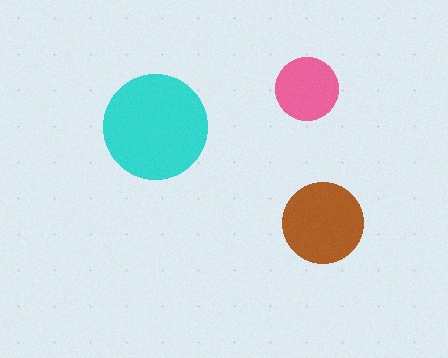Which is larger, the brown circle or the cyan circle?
The cyan one.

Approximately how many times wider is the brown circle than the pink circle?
About 1.5 times wider.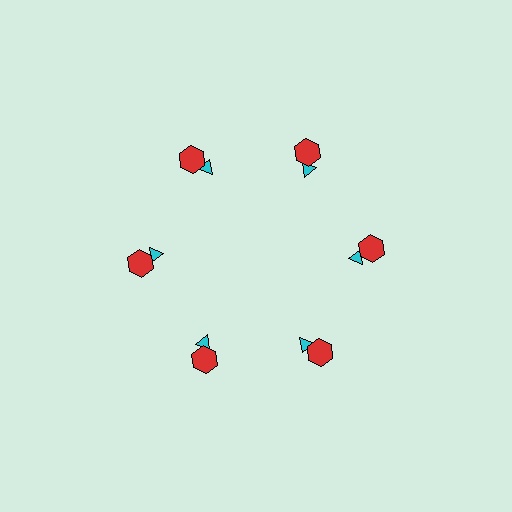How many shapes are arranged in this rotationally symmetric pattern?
There are 12 shapes, arranged in 6 groups of 2.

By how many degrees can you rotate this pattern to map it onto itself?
The pattern maps onto itself every 60 degrees of rotation.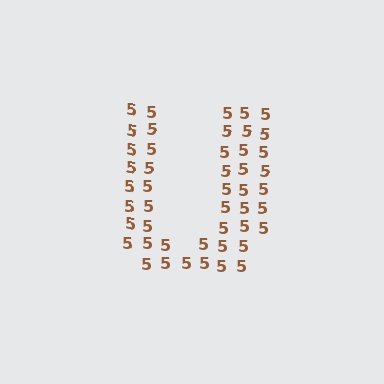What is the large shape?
The large shape is the letter U.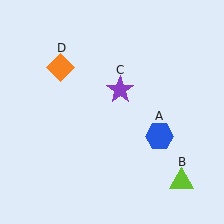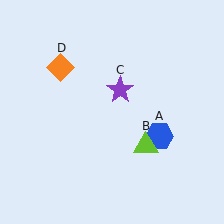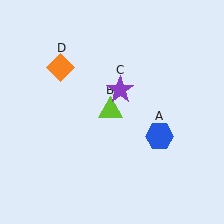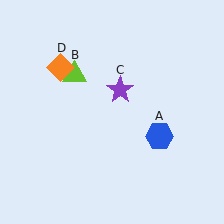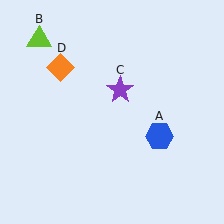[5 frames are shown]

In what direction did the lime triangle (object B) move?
The lime triangle (object B) moved up and to the left.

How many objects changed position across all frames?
1 object changed position: lime triangle (object B).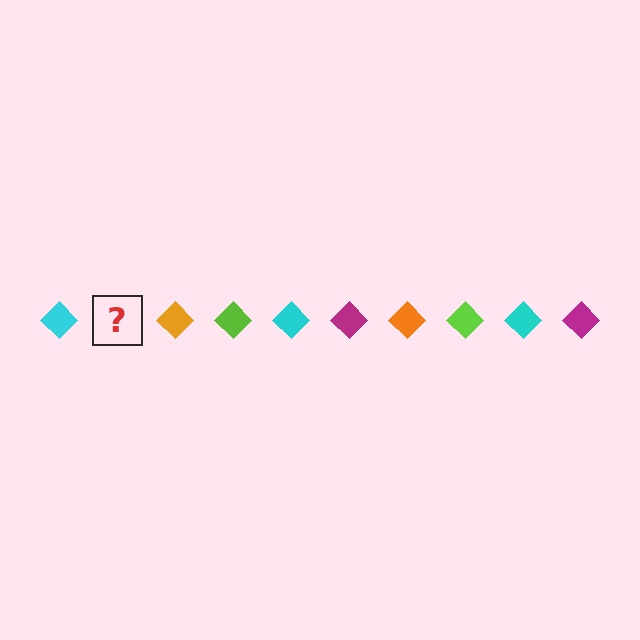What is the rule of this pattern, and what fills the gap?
The rule is that the pattern cycles through cyan, magenta, orange, lime diamonds. The gap should be filled with a magenta diamond.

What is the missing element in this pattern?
The missing element is a magenta diamond.